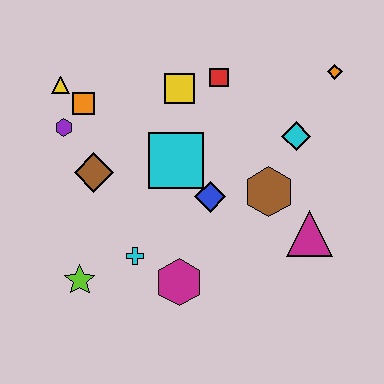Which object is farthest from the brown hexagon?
The yellow triangle is farthest from the brown hexagon.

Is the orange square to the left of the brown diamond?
Yes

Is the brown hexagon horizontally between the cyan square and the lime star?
No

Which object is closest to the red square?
The yellow square is closest to the red square.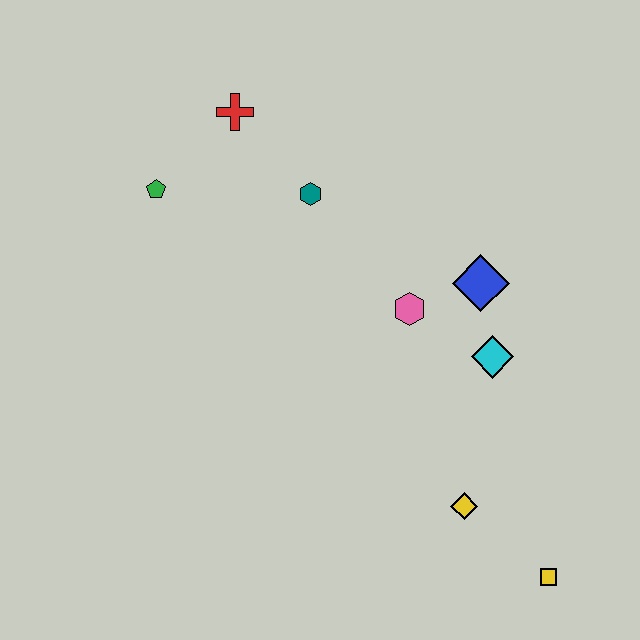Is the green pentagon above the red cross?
No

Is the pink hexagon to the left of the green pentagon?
No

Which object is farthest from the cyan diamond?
The green pentagon is farthest from the cyan diamond.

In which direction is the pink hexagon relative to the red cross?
The pink hexagon is below the red cross.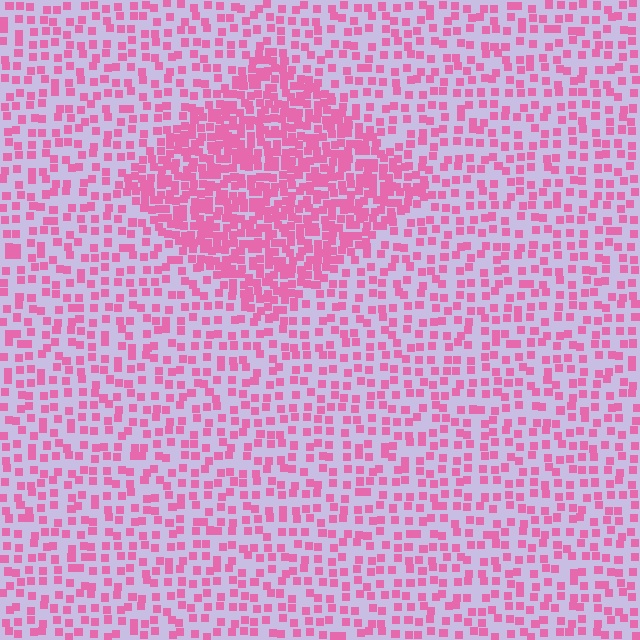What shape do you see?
I see a diamond.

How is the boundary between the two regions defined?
The boundary is defined by a change in element density (approximately 2.3x ratio). All elements are the same color, size, and shape.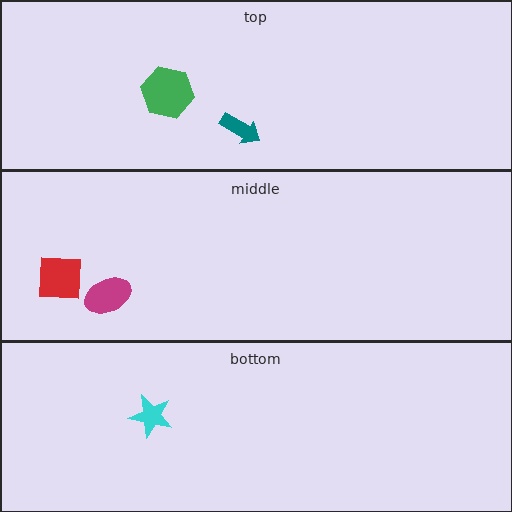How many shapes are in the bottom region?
1.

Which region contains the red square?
The middle region.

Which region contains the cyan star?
The bottom region.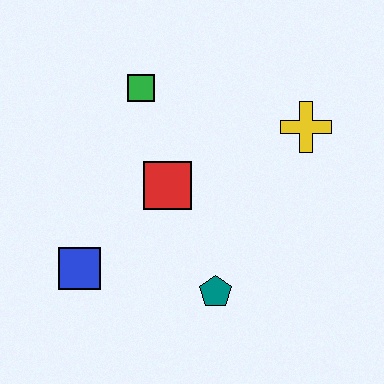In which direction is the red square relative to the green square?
The red square is below the green square.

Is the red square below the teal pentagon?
No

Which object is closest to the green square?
The red square is closest to the green square.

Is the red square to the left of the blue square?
No